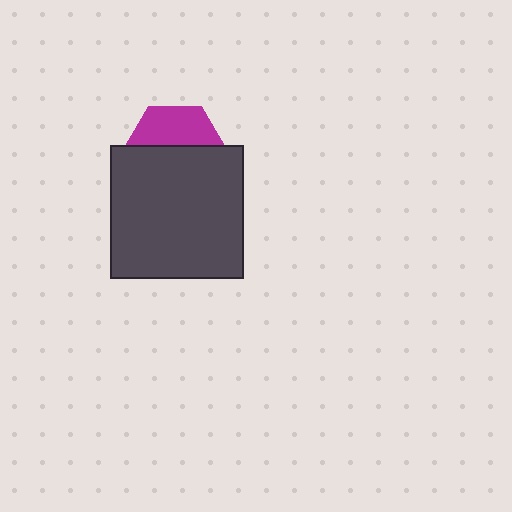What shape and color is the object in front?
The object in front is a dark gray square.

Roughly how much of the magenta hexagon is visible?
A small part of it is visible (roughly 40%).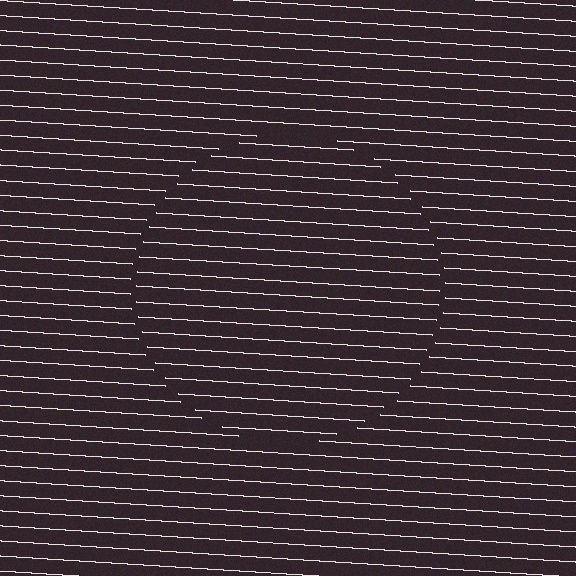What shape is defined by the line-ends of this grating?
An illusory circle. The interior of the shape contains the same grating, shifted by half a period — the contour is defined by the phase discontinuity where line-ends from the inner and outer gratings abut.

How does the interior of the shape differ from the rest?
The interior of the shape contains the same grating, shifted by half a period — the contour is defined by the phase discontinuity where line-ends from the inner and outer gratings abut.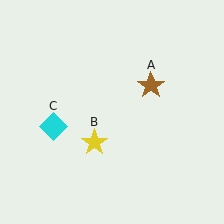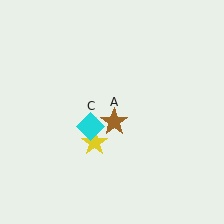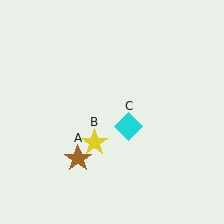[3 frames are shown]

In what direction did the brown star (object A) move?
The brown star (object A) moved down and to the left.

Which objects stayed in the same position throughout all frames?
Yellow star (object B) remained stationary.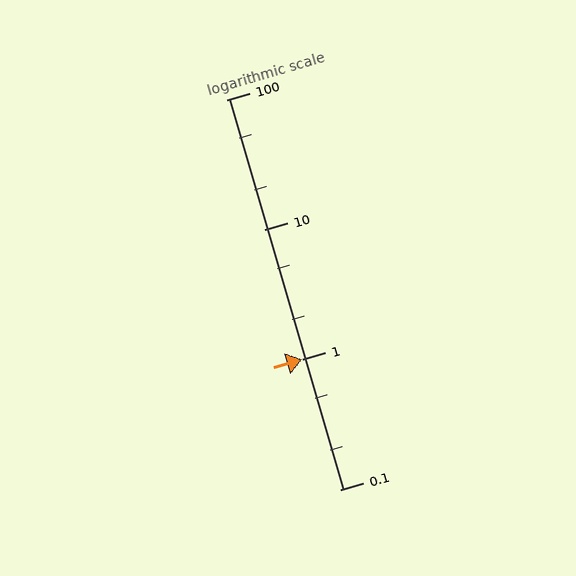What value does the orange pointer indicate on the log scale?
The pointer indicates approximately 1.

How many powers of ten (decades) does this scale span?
The scale spans 3 decades, from 0.1 to 100.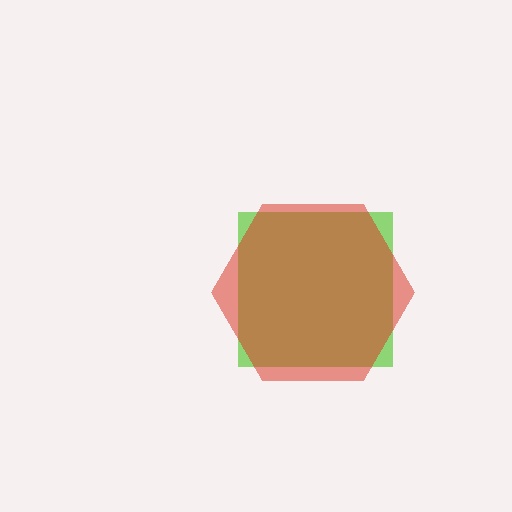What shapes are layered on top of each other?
The layered shapes are: a lime square, a red hexagon.